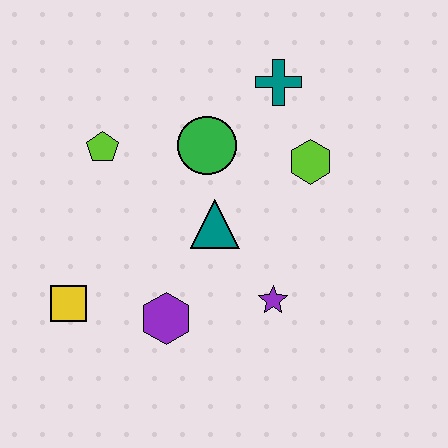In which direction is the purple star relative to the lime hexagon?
The purple star is below the lime hexagon.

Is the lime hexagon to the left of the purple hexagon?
No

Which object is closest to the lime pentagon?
The green circle is closest to the lime pentagon.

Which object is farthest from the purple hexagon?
The teal cross is farthest from the purple hexagon.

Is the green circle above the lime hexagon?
Yes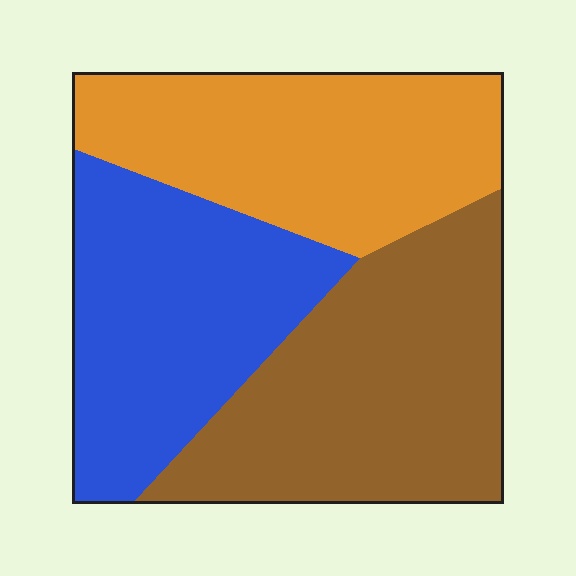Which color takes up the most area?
Brown, at roughly 35%.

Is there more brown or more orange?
Brown.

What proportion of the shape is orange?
Orange covers 32% of the shape.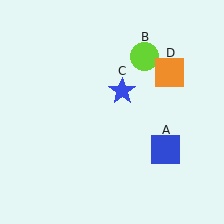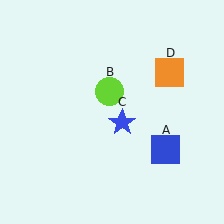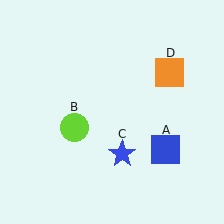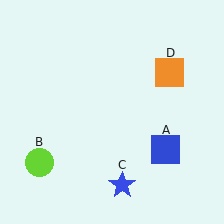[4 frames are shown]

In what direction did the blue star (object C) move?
The blue star (object C) moved down.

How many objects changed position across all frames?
2 objects changed position: lime circle (object B), blue star (object C).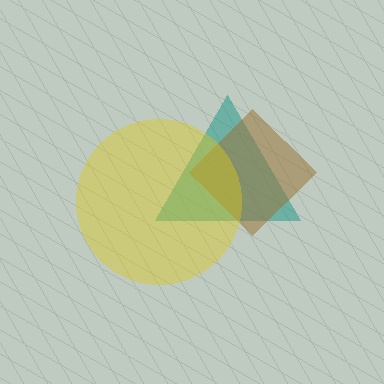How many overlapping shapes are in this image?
There are 3 overlapping shapes in the image.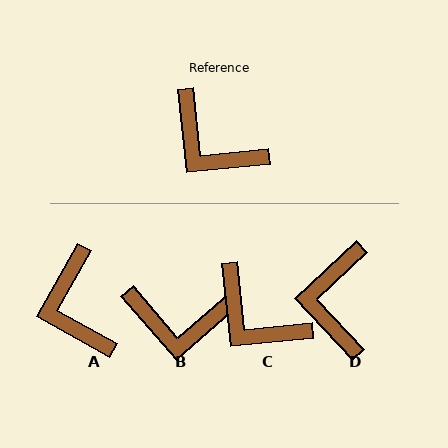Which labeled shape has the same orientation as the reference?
C.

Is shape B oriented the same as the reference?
No, it is off by about 35 degrees.